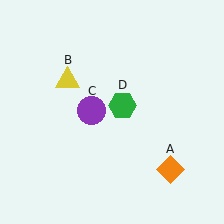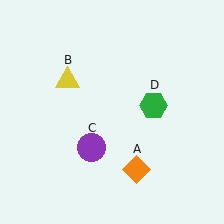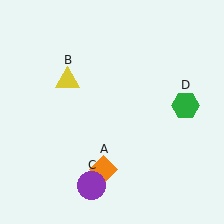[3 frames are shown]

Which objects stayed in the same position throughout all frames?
Yellow triangle (object B) remained stationary.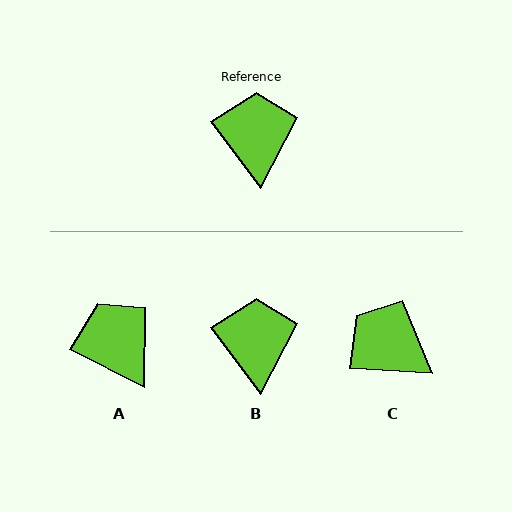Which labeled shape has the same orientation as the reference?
B.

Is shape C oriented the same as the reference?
No, it is off by about 50 degrees.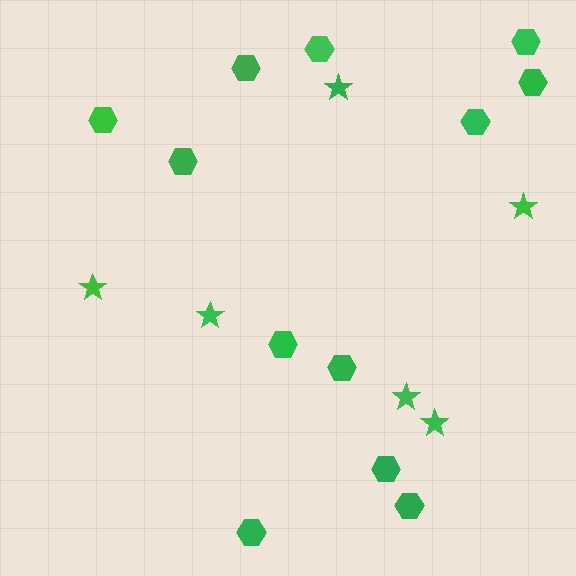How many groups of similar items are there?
There are 2 groups: one group of hexagons (12) and one group of stars (6).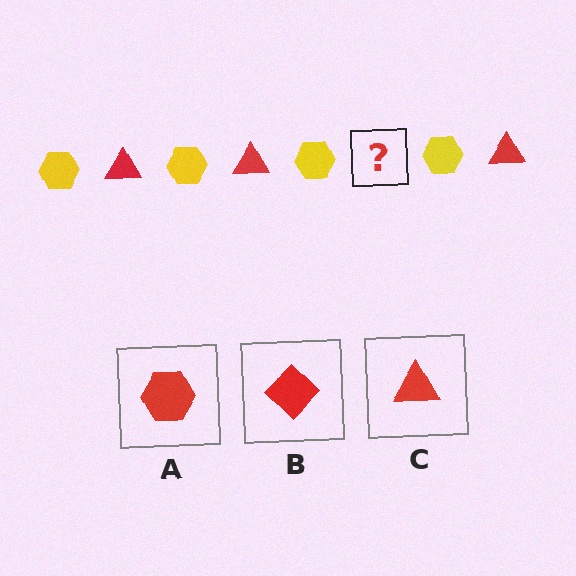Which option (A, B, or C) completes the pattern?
C.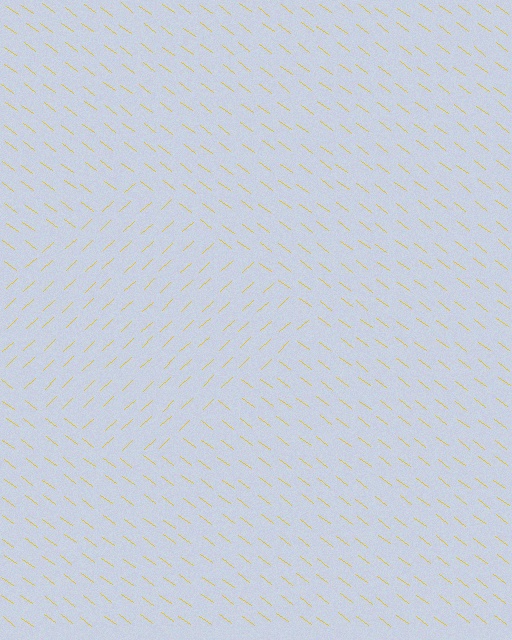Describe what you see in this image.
The image is filled with small yellow line segments. A diamond region in the image has lines oriented differently from the surrounding lines, creating a visible texture boundary.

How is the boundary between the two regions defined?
The boundary is defined purely by a change in line orientation (approximately 80 degrees difference). All lines are the same color and thickness.